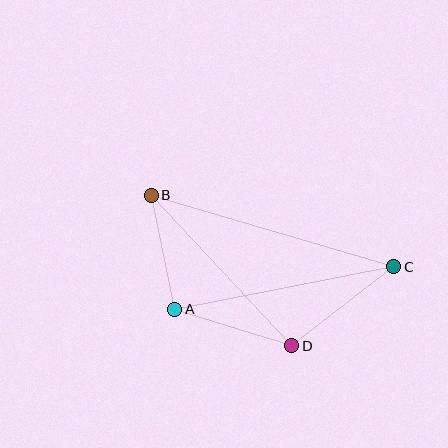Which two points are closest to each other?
Points A and B are closest to each other.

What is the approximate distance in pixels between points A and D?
The distance between A and D is approximately 123 pixels.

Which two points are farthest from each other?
Points B and C are farthest from each other.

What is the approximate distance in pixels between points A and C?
The distance between A and C is approximately 223 pixels.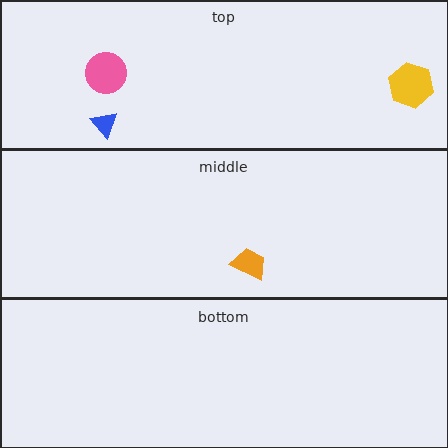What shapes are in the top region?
The blue triangle, the pink circle, the yellow hexagon.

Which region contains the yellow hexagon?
The top region.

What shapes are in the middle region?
The orange trapezoid.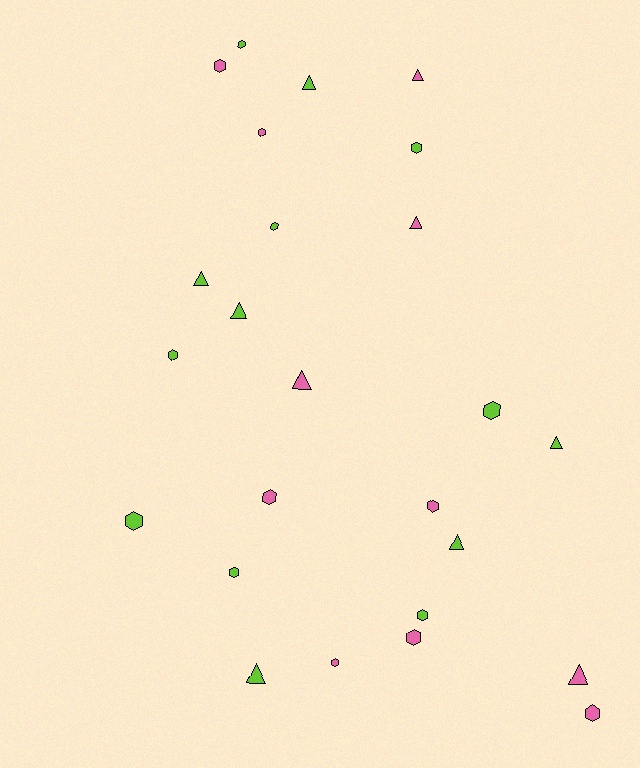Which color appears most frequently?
Lime, with 14 objects.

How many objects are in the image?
There are 25 objects.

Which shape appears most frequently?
Hexagon, with 15 objects.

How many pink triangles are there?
There are 4 pink triangles.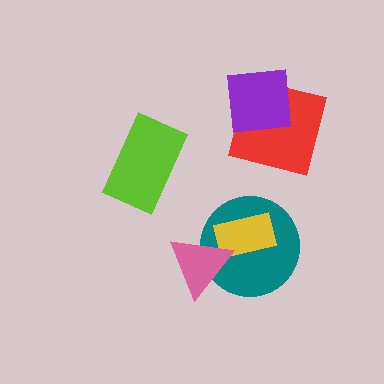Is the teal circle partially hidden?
Yes, it is partially covered by another shape.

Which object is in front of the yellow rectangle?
The pink triangle is in front of the yellow rectangle.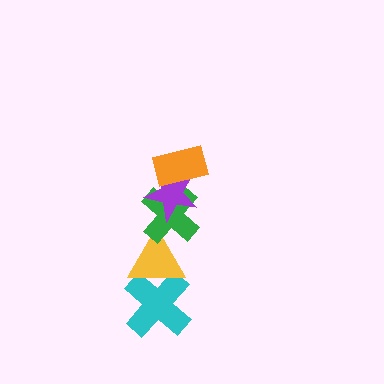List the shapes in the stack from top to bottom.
From top to bottom: the orange rectangle, the purple star, the green cross, the yellow triangle, the cyan cross.